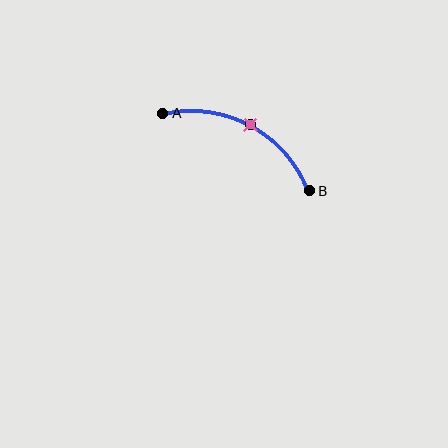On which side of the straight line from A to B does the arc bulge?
The arc bulges above the straight line connecting A and B.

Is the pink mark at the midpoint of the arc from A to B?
Yes. The pink mark lies on the arc at equal arc-length from both A and B — it is the arc midpoint.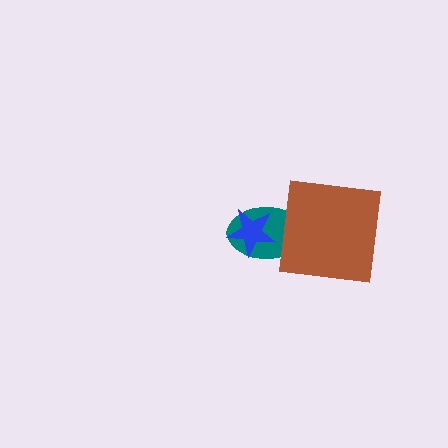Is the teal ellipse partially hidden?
Yes, it is partially covered by another shape.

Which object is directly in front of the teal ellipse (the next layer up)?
The brown square is directly in front of the teal ellipse.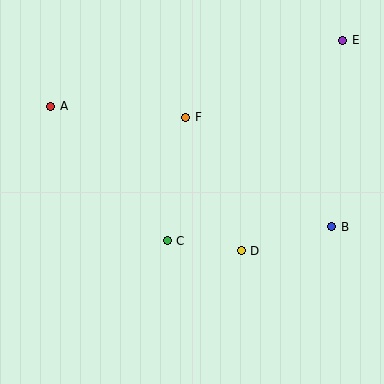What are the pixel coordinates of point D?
Point D is at (241, 251).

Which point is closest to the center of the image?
Point C at (167, 241) is closest to the center.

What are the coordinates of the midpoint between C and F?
The midpoint between C and F is at (177, 179).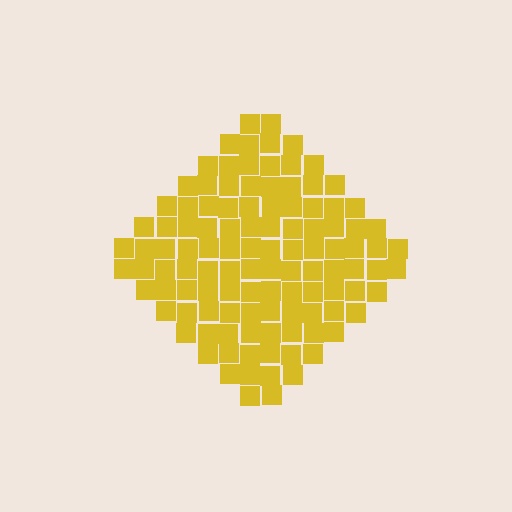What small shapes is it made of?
It is made of small squares.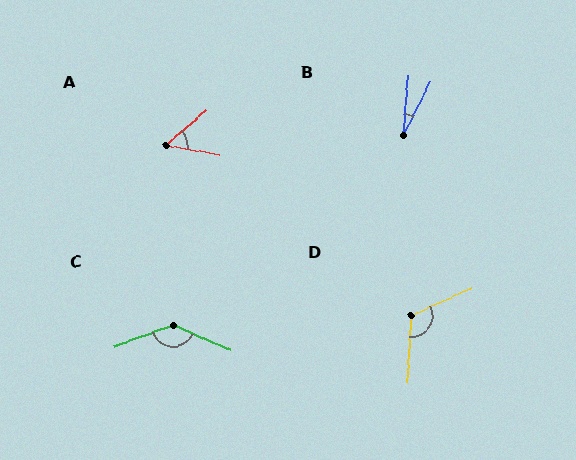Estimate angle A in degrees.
Approximately 50 degrees.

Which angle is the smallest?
B, at approximately 21 degrees.